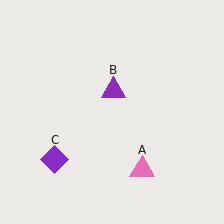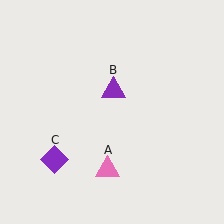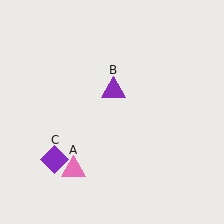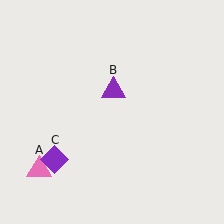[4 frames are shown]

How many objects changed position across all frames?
1 object changed position: pink triangle (object A).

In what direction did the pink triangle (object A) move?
The pink triangle (object A) moved left.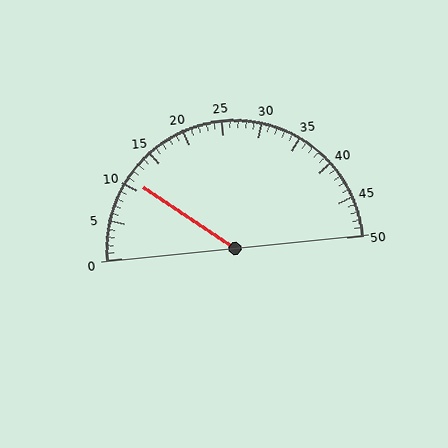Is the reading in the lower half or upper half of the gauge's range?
The reading is in the lower half of the range (0 to 50).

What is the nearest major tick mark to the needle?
The nearest major tick mark is 10.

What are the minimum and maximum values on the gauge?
The gauge ranges from 0 to 50.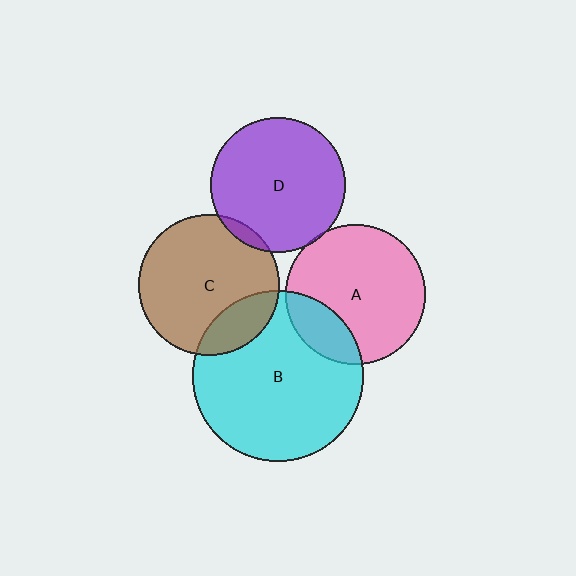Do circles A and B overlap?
Yes.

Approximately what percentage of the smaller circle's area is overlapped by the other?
Approximately 20%.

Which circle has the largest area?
Circle B (cyan).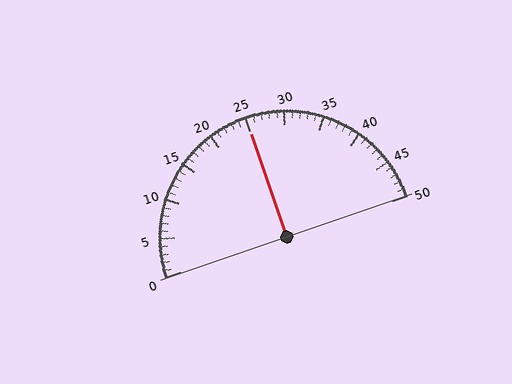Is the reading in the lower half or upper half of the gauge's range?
The reading is in the upper half of the range (0 to 50).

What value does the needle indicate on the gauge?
The needle indicates approximately 25.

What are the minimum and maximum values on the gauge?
The gauge ranges from 0 to 50.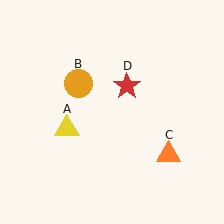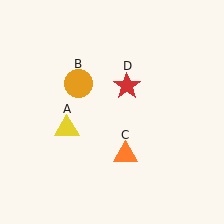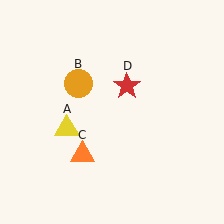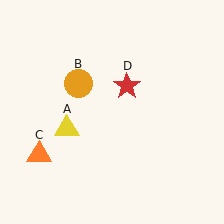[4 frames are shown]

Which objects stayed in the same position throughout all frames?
Yellow triangle (object A) and orange circle (object B) and red star (object D) remained stationary.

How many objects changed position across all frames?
1 object changed position: orange triangle (object C).